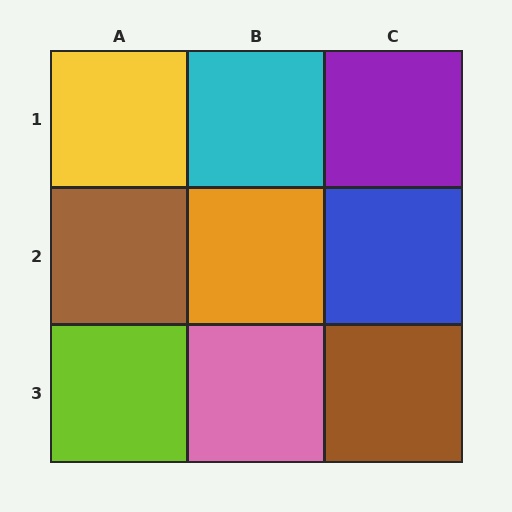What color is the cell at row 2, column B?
Orange.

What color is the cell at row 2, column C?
Blue.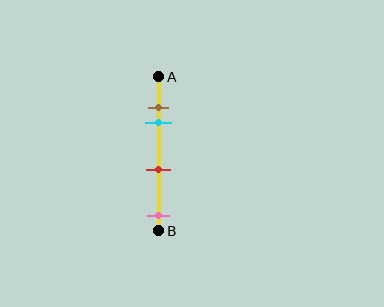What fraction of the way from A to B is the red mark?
The red mark is approximately 60% (0.6) of the way from A to B.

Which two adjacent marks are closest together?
The brown and cyan marks are the closest adjacent pair.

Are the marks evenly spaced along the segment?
No, the marks are not evenly spaced.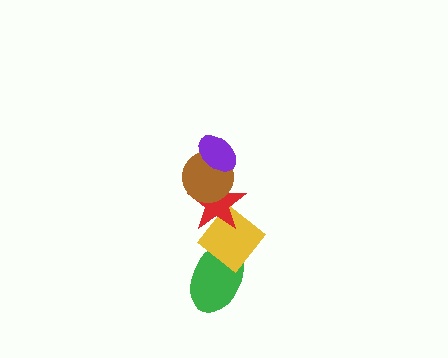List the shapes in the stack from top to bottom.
From top to bottom: the purple ellipse, the brown circle, the red star, the yellow diamond, the green ellipse.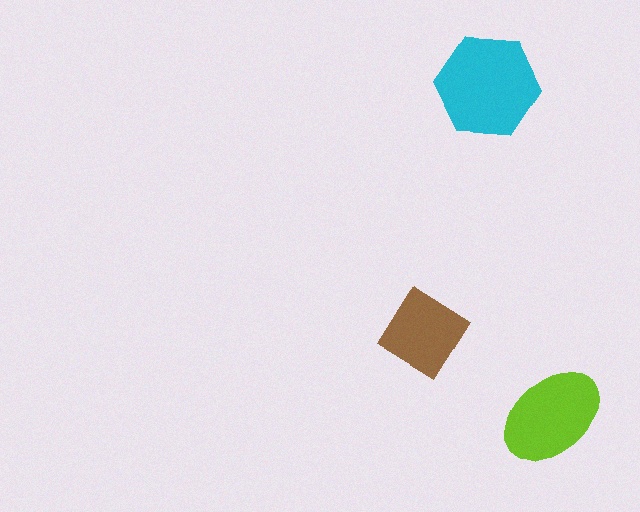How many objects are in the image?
There are 3 objects in the image.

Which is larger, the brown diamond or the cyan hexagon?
The cyan hexagon.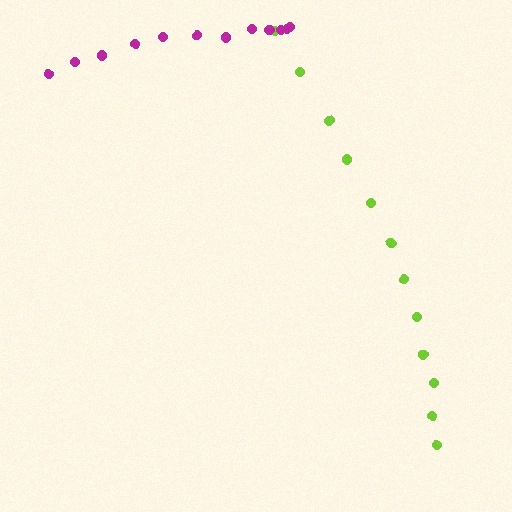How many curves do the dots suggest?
There are 2 distinct paths.